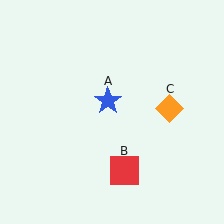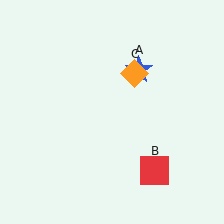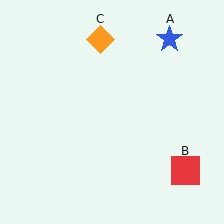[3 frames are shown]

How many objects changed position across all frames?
3 objects changed position: blue star (object A), red square (object B), orange diamond (object C).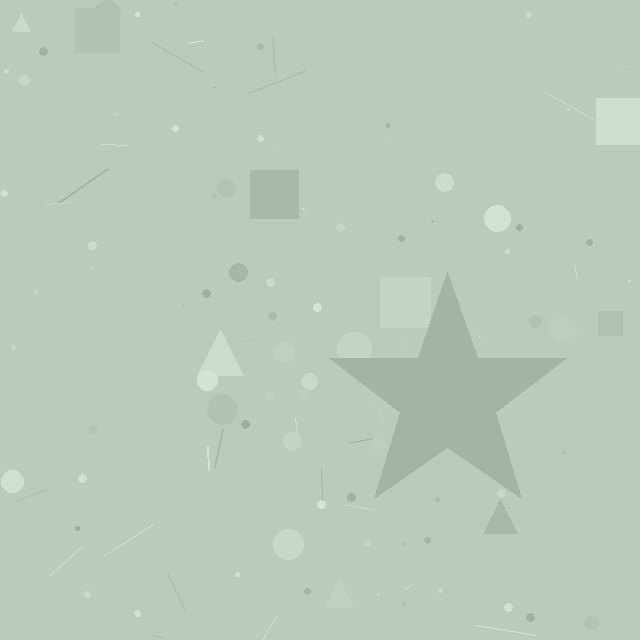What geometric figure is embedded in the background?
A star is embedded in the background.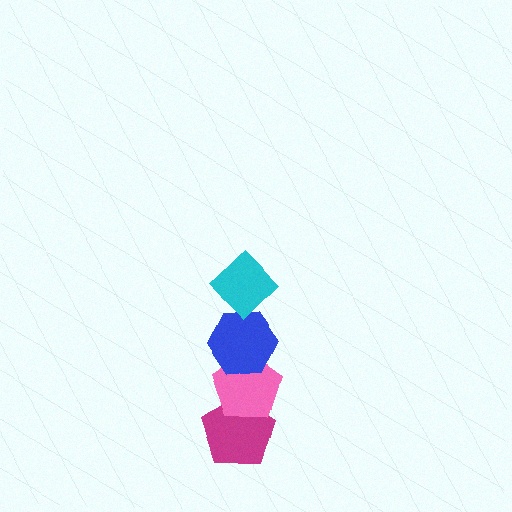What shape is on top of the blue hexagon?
The cyan diamond is on top of the blue hexagon.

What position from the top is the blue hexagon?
The blue hexagon is 2nd from the top.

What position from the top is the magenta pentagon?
The magenta pentagon is 4th from the top.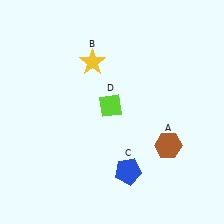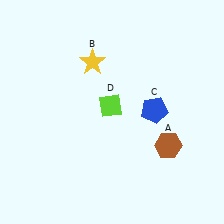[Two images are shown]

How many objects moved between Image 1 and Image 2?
1 object moved between the two images.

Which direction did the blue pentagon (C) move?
The blue pentagon (C) moved up.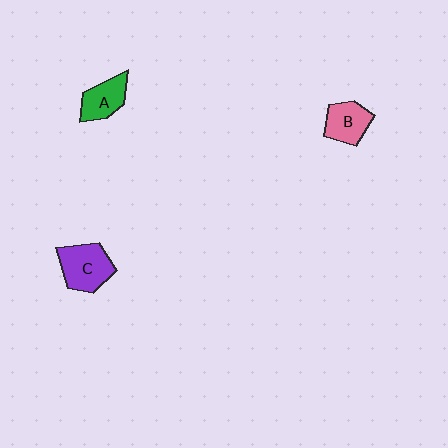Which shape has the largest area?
Shape C (purple).